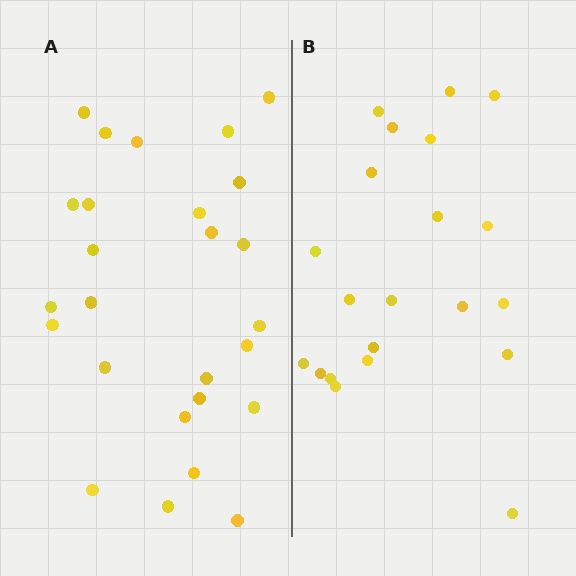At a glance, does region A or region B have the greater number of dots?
Region A (the left region) has more dots.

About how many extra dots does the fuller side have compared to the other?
Region A has about 5 more dots than region B.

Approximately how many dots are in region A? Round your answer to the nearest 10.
About 30 dots. (The exact count is 26, which rounds to 30.)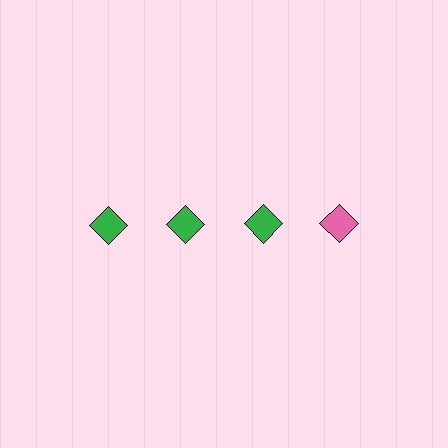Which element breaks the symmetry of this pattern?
The pink diamond in the top row, second from right column breaks the symmetry. All other shapes are green diamonds.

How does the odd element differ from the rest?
It has a different color: pink instead of green.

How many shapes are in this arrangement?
There are 4 shapes arranged in a grid pattern.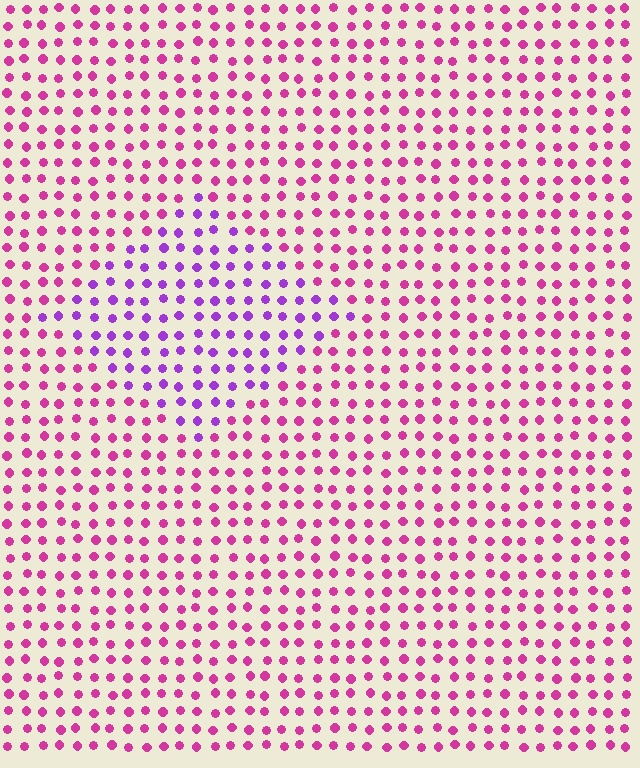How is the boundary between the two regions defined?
The boundary is defined purely by a slight shift in hue (about 39 degrees). Spacing, size, and orientation are identical on both sides.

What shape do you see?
I see a diamond.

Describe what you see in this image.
The image is filled with small magenta elements in a uniform arrangement. A diamond-shaped region is visible where the elements are tinted to a slightly different hue, forming a subtle color boundary.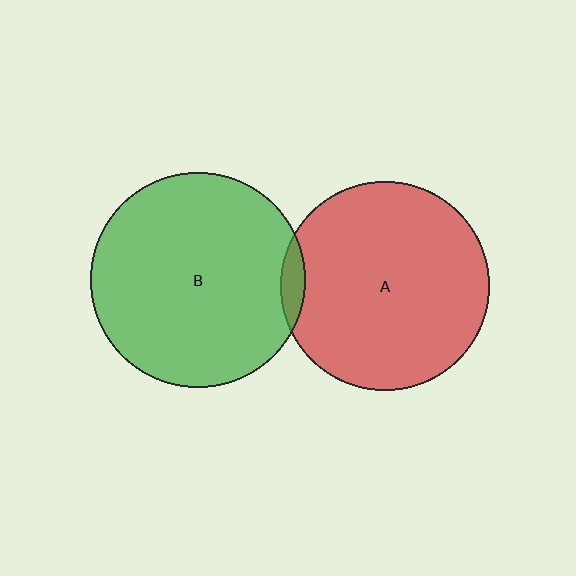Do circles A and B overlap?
Yes.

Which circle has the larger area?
Circle B (green).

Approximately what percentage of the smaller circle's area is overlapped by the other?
Approximately 5%.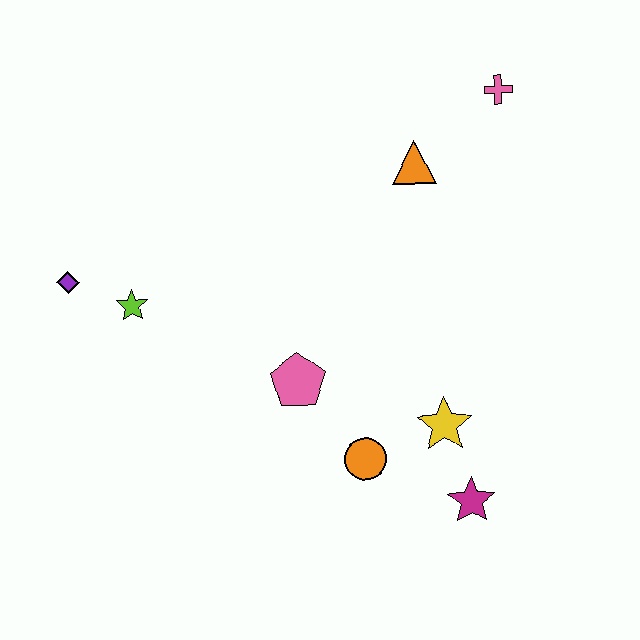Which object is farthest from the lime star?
The pink cross is farthest from the lime star.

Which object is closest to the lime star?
The purple diamond is closest to the lime star.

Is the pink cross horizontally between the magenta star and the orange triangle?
No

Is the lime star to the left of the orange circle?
Yes